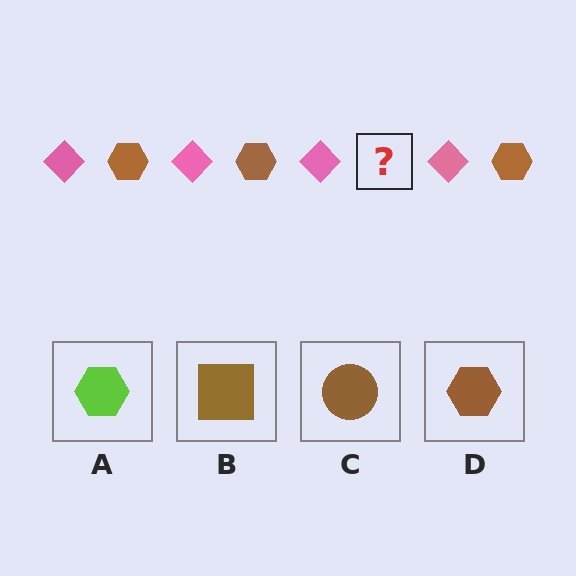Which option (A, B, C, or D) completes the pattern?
D.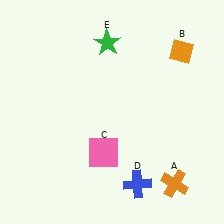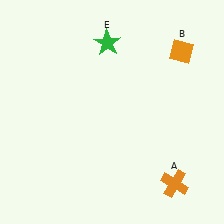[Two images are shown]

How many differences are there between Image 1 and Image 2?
There are 2 differences between the two images.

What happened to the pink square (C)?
The pink square (C) was removed in Image 2. It was in the bottom-left area of Image 1.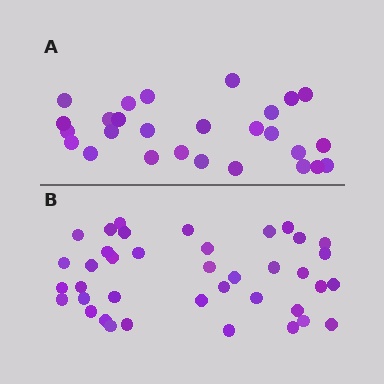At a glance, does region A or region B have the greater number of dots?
Region B (the bottom region) has more dots.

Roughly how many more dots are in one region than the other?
Region B has roughly 12 or so more dots than region A.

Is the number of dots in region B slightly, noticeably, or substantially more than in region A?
Region B has noticeably more, but not dramatically so. The ratio is roughly 1.4 to 1.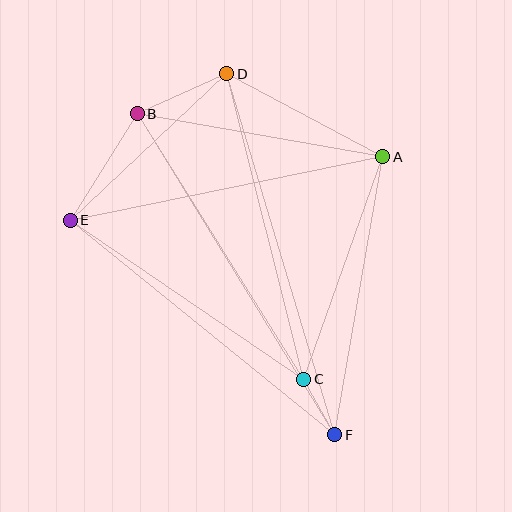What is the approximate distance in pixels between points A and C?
The distance between A and C is approximately 236 pixels.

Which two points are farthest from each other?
Points B and F are farthest from each other.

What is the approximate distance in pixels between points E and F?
The distance between E and F is approximately 340 pixels.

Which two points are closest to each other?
Points C and F are closest to each other.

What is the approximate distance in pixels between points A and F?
The distance between A and F is approximately 282 pixels.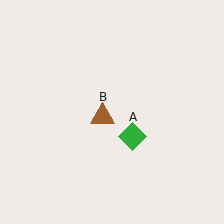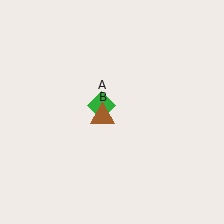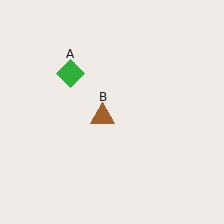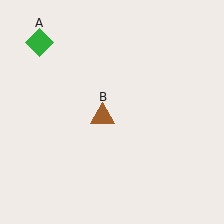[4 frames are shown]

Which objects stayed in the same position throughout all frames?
Brown triangle (object B) remained stationary.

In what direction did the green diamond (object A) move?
The green diamond (object A) moved up and to the left.